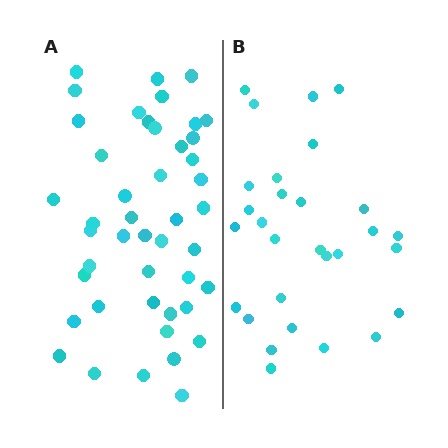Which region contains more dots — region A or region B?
Region A (the left region) has more dots.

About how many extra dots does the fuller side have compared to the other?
Region A has approximately 15 more dots than region B.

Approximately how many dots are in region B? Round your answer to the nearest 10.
About 30 dots. (The exact count is 29, which rounds to 30.)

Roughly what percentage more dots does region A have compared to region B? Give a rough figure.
About 55% more.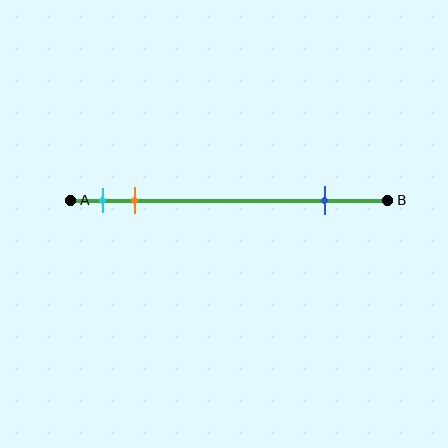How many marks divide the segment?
There are 3 marks dividing the segment.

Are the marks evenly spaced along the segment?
No, the marks are not evenly spaced.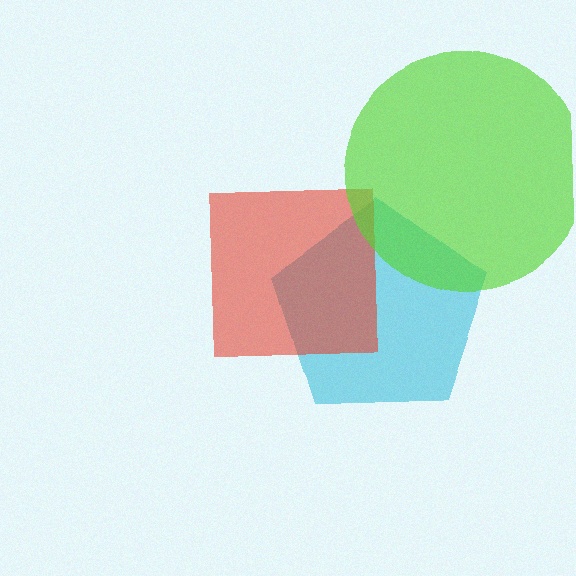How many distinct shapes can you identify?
There are 3 distinct shapes: a cyan pentagon, a red square, a lime circle.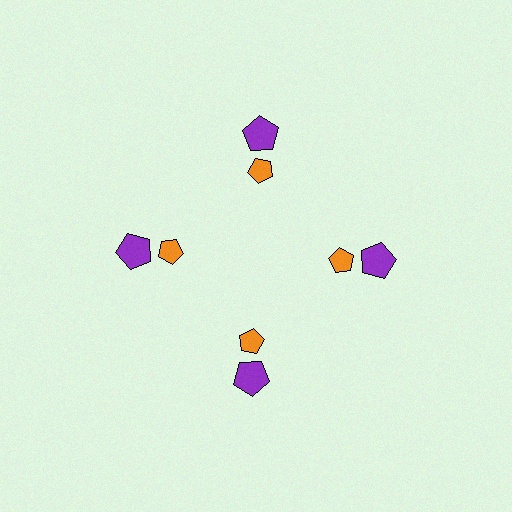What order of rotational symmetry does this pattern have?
This pattern has 4-fold rotational symmetry.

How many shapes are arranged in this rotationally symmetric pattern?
There are 8 shapes, arranged in 4 groups of 2.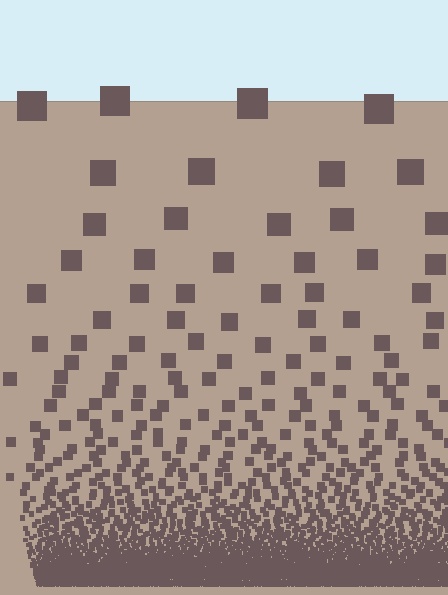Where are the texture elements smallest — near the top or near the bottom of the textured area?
Near the bottom.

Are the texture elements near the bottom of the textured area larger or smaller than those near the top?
Smaller. The gradient is inverted — elements near the bottom are smaller and denser.